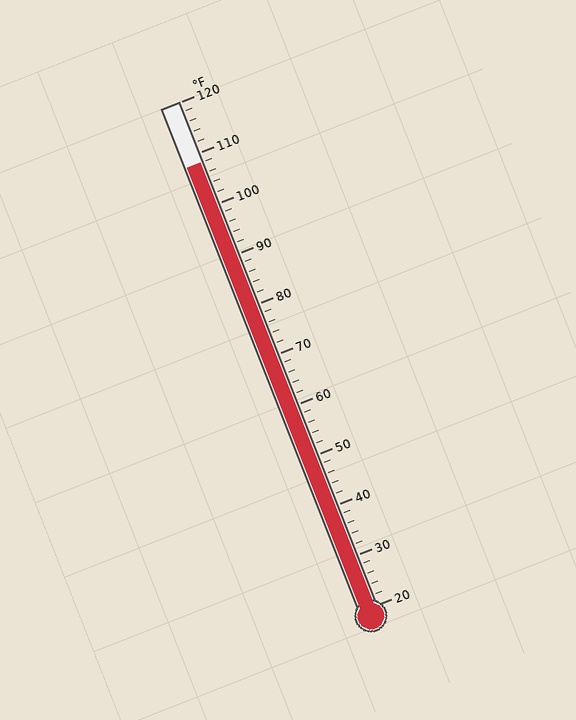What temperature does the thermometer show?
The thermometer shows approximately 108°F.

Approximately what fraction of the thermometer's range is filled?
The thermometer is filled to approximately 90% of its range.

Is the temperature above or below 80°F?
The temperature is above 80°F.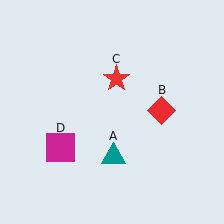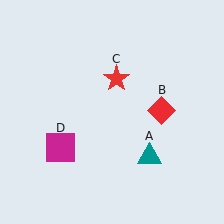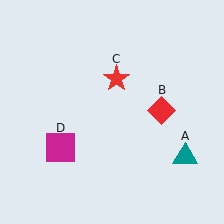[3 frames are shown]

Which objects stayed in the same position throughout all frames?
Red diamond (object B) and red star (object C) and magenta square (object D) remained stationary.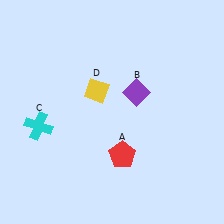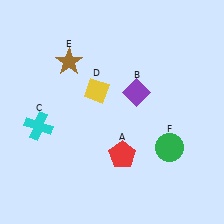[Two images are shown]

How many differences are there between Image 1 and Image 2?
There are 2 differences between the two images.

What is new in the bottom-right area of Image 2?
A green circle (F) was added in the bottom-right area of Image 2.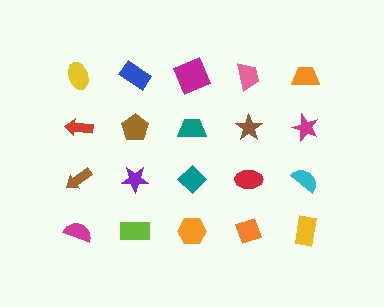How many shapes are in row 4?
5 shapes.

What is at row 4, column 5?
A yellow rectangle.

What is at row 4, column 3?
An orange hexagon.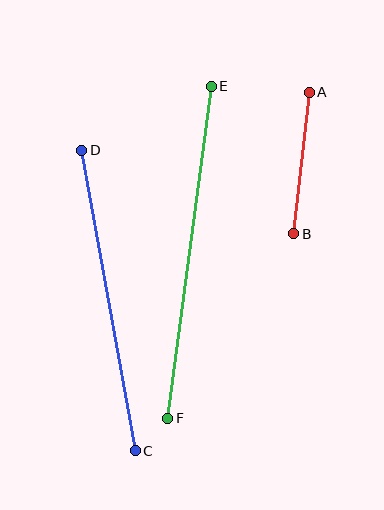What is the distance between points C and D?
The distance is approximately 305 pixels.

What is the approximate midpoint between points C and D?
The midpoint is at approximately (108, 301) pixels.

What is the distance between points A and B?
The distance is approximately 142 pixels.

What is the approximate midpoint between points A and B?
The midpoint is at approximately (301, 163) pixels.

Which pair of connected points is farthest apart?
Points E and F are farthest apart.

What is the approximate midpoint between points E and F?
The midpoint is at approximately (190, 252) pixels.